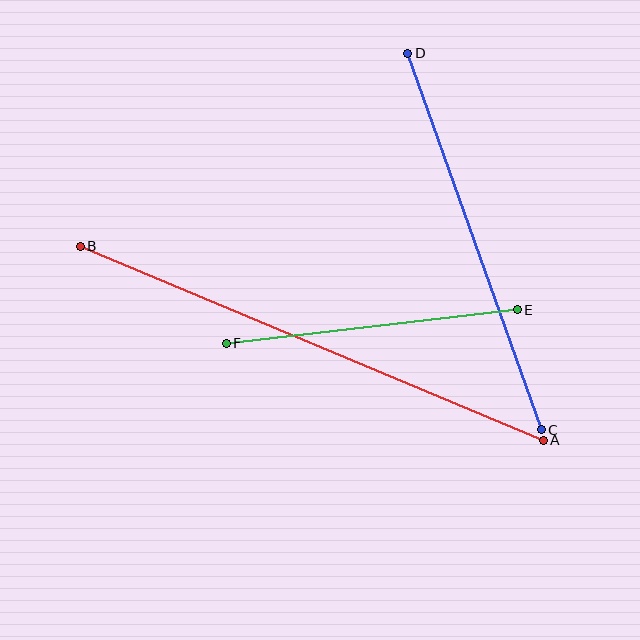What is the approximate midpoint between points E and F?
The midpoint is at approximately (372, 326) pixels.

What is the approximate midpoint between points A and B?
The midpoint is at approximately (312, 343) pixels.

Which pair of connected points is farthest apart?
Points A and B are farthest apart.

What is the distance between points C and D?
The distance is approximately 399 pixels.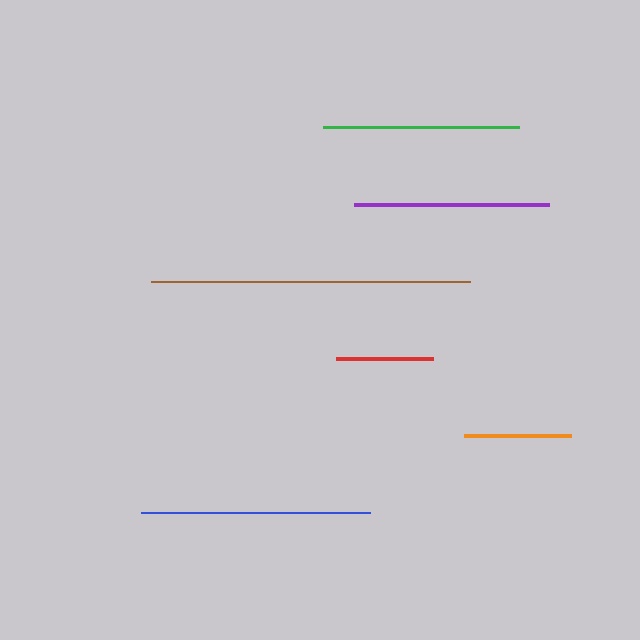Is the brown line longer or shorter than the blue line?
The brown line is longer than the blue line.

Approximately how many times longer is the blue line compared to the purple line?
The blue line is approximately 1.2 times the length of the purple line.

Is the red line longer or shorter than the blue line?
The blue line is longer than the red line.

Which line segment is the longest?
The brown line is the longest at approximately 319 pixels.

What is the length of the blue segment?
The blue segment is approximately 229 pixels long.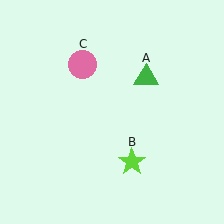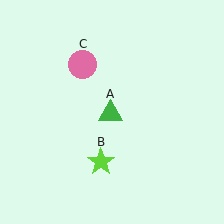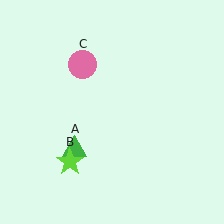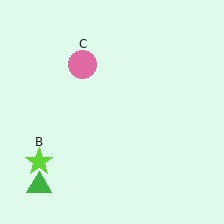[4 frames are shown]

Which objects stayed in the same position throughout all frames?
Pink circle (object C) remained stationary.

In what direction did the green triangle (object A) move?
The green triangle (object A) moved down and to the left.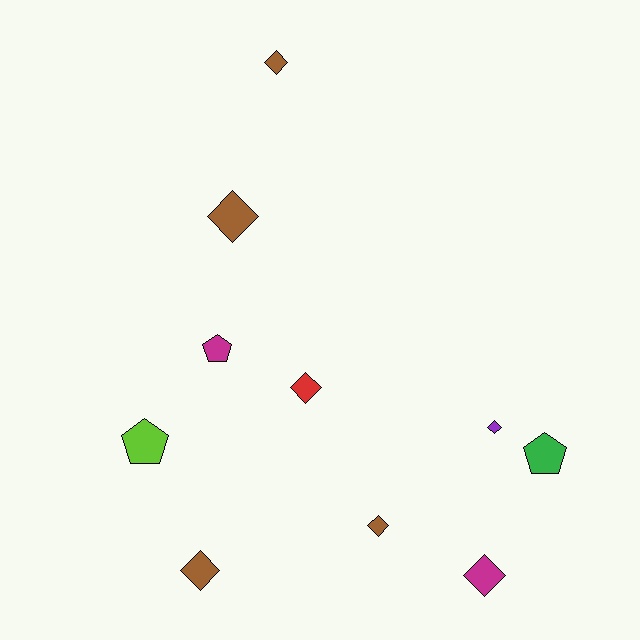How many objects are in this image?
There are 10 objects.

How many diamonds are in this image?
There are 7 diamonds.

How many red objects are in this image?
There is 1 red object.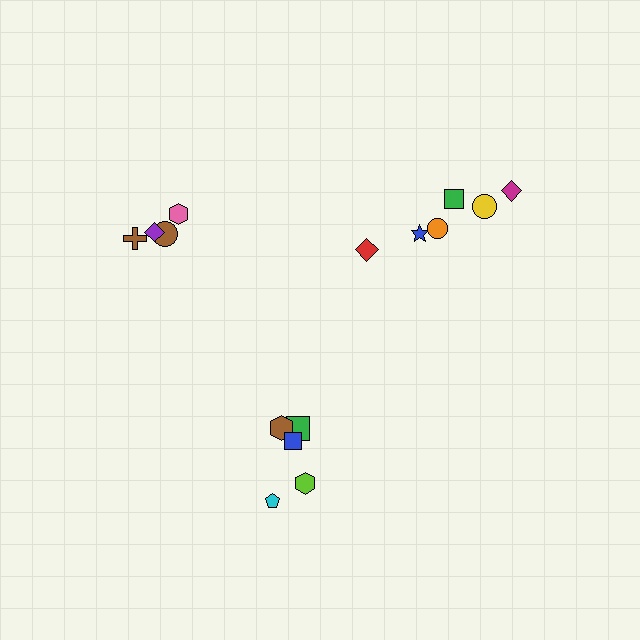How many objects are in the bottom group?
There are 5 objects.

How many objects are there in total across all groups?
There are 15 objects.